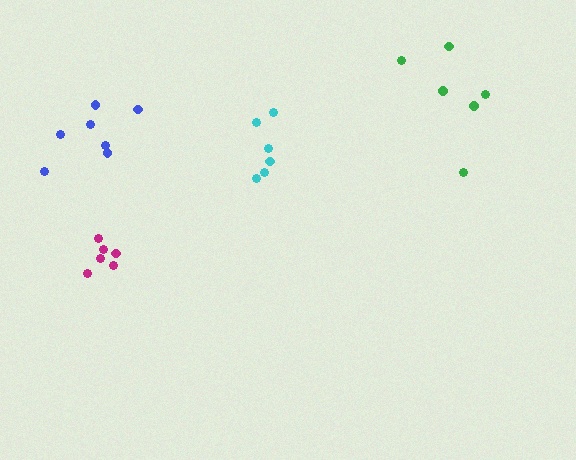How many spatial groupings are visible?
There are 4 spatial groupings.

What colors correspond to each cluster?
The clusters are colored: magenta, cyan, blue, green.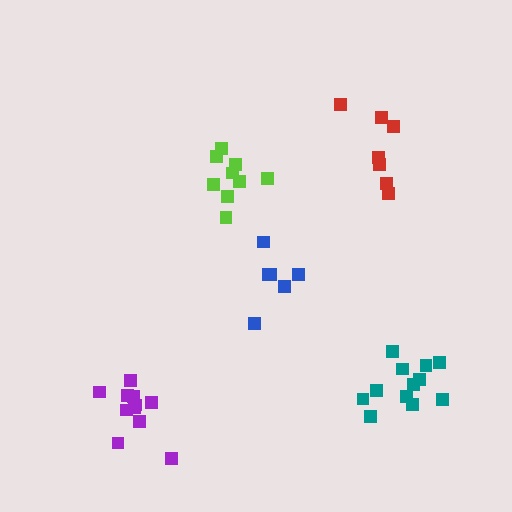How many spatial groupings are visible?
There are 5 spatial groupings.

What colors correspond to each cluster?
The clusters are colored: blue, teal, red, lime, purple.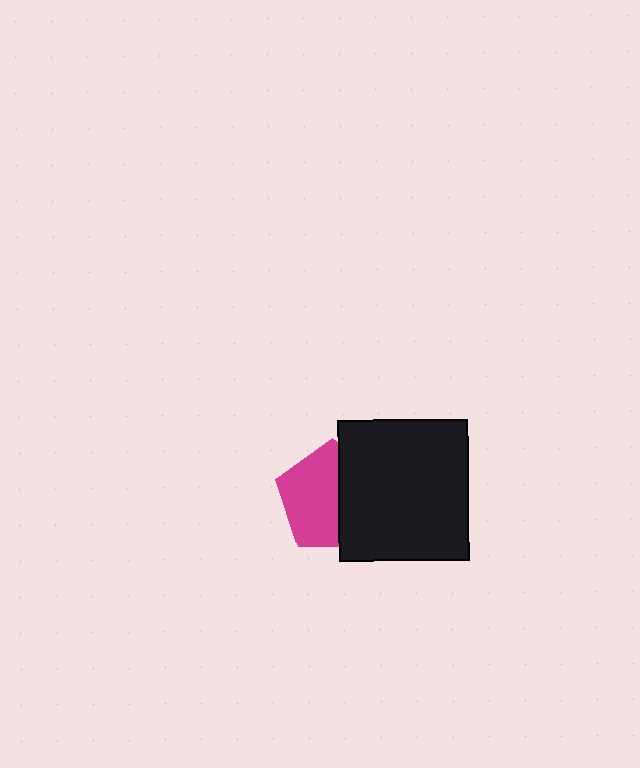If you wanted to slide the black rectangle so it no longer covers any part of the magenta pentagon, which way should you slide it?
Slide it right — that is the most direct way to separate the two shapes.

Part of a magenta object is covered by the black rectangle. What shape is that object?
It is a pentagon.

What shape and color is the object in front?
The object in front is a black rectangle.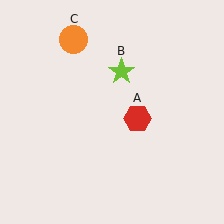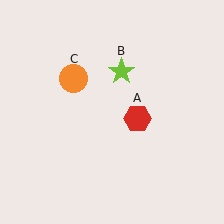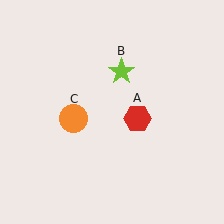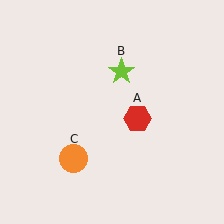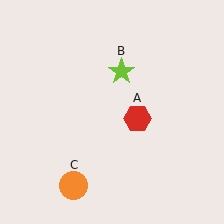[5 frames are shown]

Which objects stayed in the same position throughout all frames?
Red hexagon (object A) and lime star (object B) remained stationary.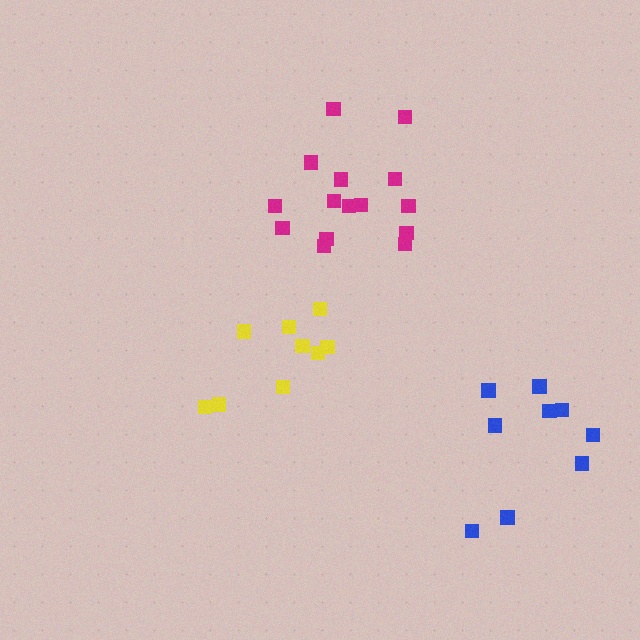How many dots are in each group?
Group 1: 15 dots, Group 2: 9 dots, Group 3: 9 dots (33 total).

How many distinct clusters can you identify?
There are 3 distinct clusters.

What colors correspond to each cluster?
The clusters are colored: magenta, yellow, blue.